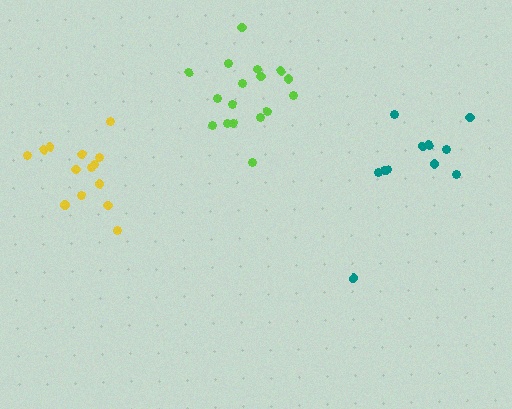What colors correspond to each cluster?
The clusters are colored: yellow, teal, lime.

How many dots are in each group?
Group 1: 14 dots, Group 2: 12 dots, Group 3: 17 dots (43 total).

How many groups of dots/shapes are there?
There are 3 groups.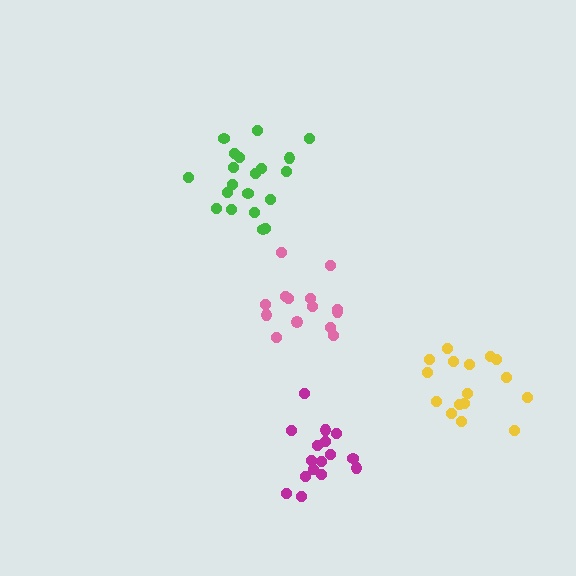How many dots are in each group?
Group 1: 14 dots, Group 2: 20 dots, Group 3: 16 dots, Group 4: 16 dots (66 total).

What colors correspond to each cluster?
The clusters are colored: pink, green, yellow, magenta.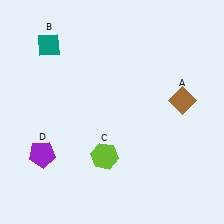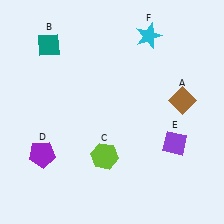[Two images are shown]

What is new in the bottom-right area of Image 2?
A purple diamond (E) was added in the bottom-right area of Image 2.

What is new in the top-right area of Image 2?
A cyan star (F) was added in the top-right area of Image 2.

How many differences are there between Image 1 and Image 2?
There are 2 differences between the two images.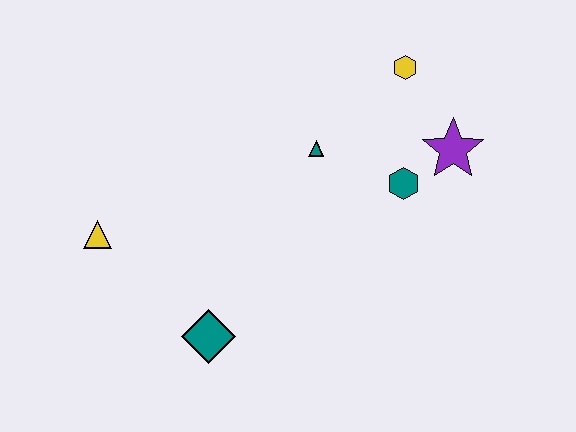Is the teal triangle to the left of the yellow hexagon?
Yes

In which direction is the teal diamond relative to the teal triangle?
The teal diamond is below the teal triangle.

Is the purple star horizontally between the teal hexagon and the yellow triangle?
No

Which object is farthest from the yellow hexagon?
The yellow triangle is farthest from the yellow hexagon.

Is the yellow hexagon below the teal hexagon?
No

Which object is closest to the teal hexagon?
The purple star is closest to the teal hexagon.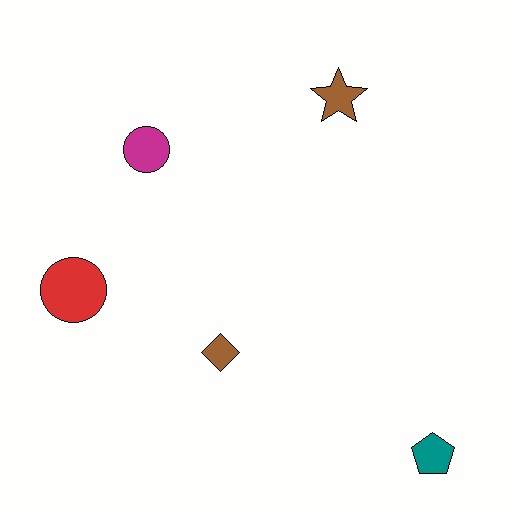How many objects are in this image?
There are 5 objects.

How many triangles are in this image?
There are no triangles.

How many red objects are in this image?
There is 1 red object.